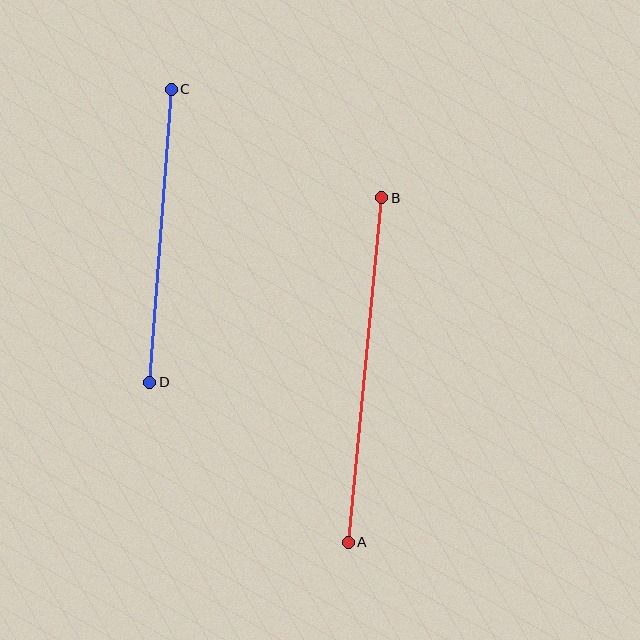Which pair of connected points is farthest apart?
Points A and B are farthest apart.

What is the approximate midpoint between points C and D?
The midpoint is at approximately (160, 236) pixels.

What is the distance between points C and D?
The distance is approximately 294 pixels.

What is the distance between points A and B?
The distance is approximately 346 pixels.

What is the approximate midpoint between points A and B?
The midpoint is at approximately (365, 370) pixels.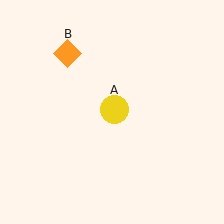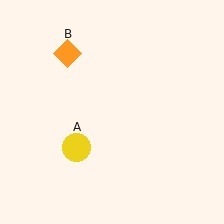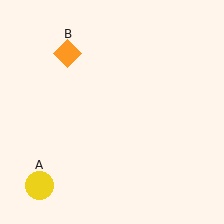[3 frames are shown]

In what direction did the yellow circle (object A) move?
The yellow circle (object A) moved down and to the left.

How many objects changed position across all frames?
1 object changed position: yellow circle (object A).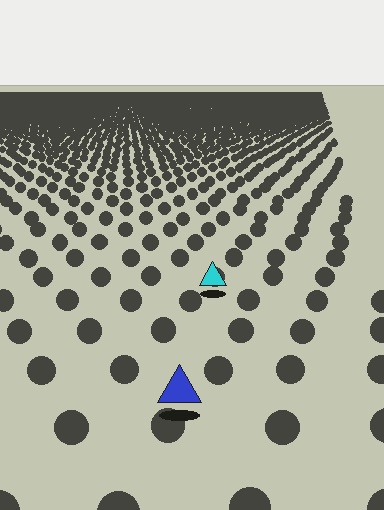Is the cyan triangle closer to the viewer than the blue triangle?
No. The blue triangle is closer — you can tell from the texture gradient: the ground texture is coarser near it.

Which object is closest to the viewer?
The blue triangle is closest. The texture marks near it are larger and more spread out.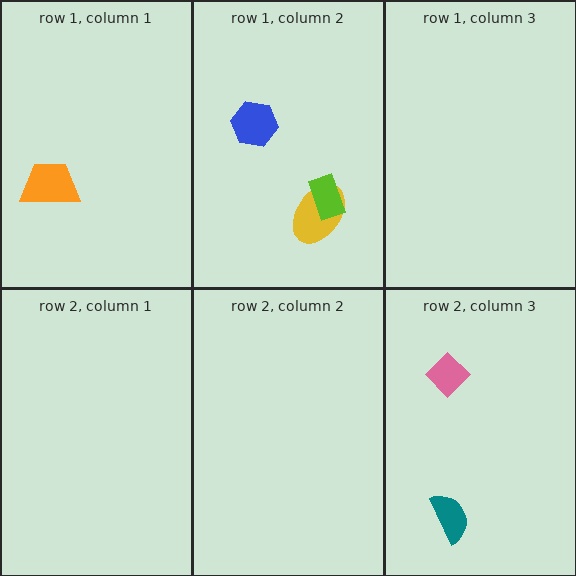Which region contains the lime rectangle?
The row 1, column 2 region.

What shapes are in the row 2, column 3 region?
The pink diamond, the teal semicircle.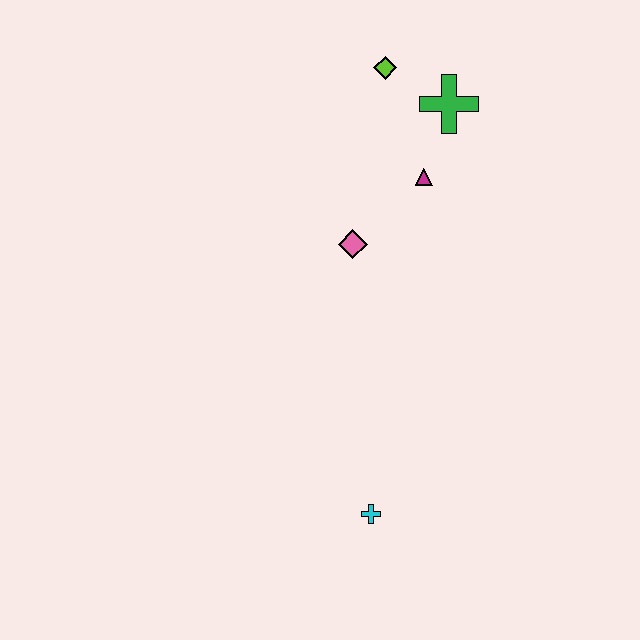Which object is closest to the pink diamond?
The magenta triangle is closest to the pink diamond.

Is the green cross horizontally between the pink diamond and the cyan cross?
No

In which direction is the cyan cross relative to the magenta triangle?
The cyan cross is below the magenta triangle.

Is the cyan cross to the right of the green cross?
No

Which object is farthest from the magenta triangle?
The cyan cross is farthest from the magenta triangle.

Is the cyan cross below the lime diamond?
Yes